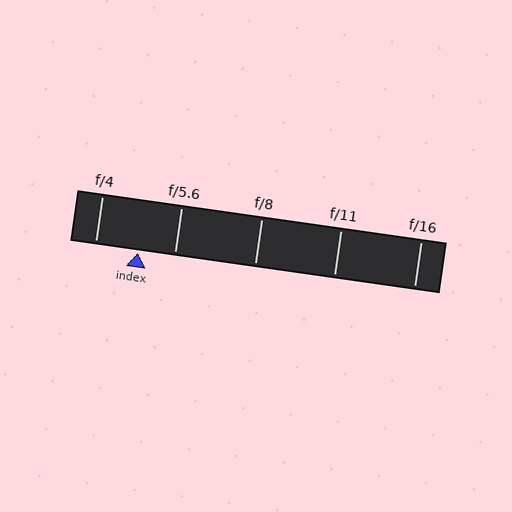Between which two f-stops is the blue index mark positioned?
The index mark is between f/4 and f/5.6.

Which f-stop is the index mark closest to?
The index mark is closest to f/5.6.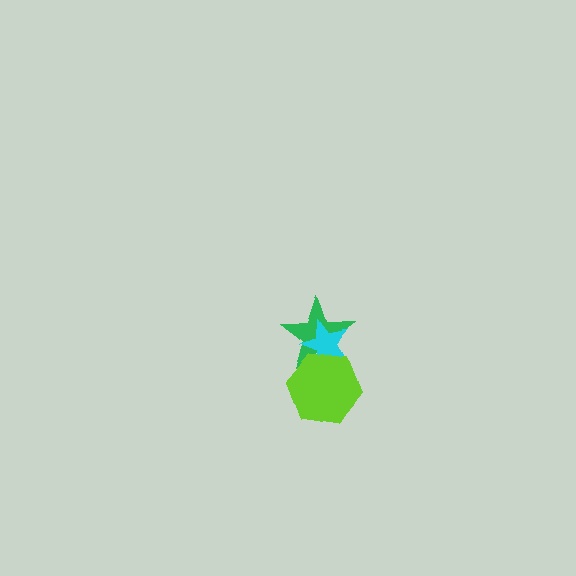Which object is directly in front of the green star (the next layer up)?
The cyan star is directly in front of the green star.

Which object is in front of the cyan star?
The lime hexagon is in front of the cyan star.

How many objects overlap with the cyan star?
2 objects overlap with the cyan star.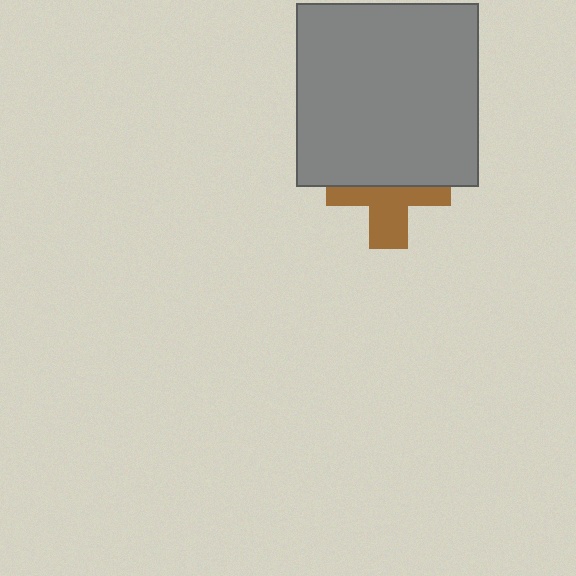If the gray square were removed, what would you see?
You would see the complete brown cross.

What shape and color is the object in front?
The object in front is a gray square.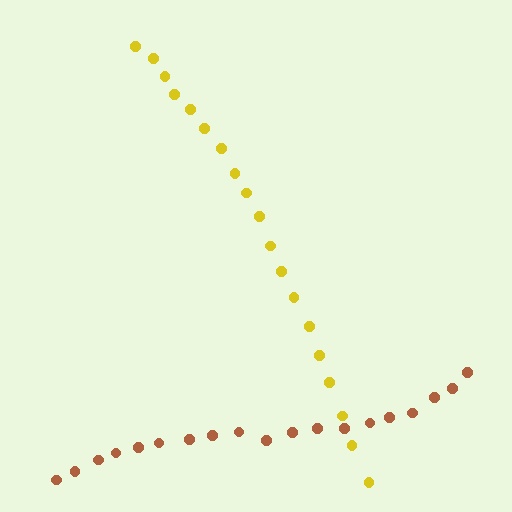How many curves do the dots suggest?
There are 2 distinct paths.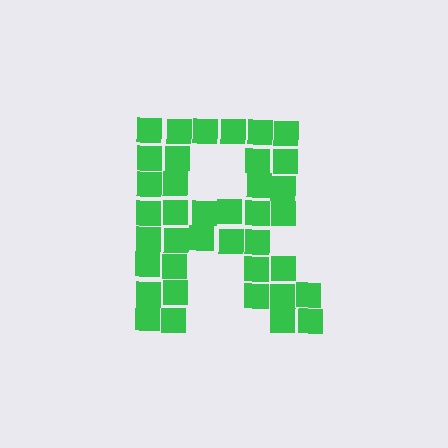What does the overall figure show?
The overall figure shows the letter R.